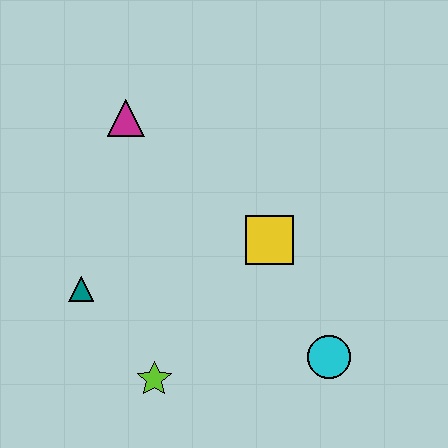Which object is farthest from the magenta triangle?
The cyan circle is farthest from the magenta triangle.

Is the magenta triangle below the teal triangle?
No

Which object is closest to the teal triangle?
The lime star is closest to the teal triangle.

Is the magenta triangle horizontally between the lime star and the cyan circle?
No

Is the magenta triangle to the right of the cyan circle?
No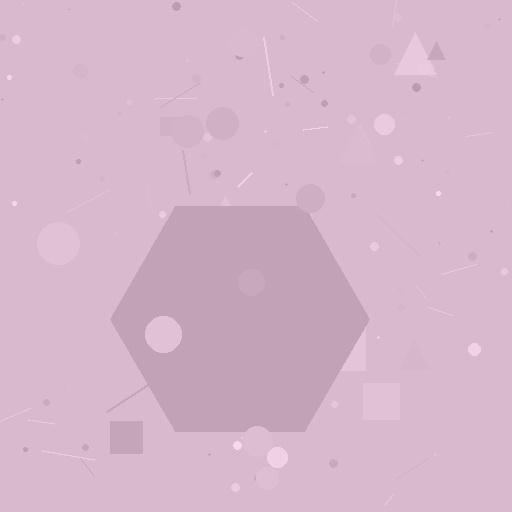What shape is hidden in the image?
A hexagon is hidden in the image.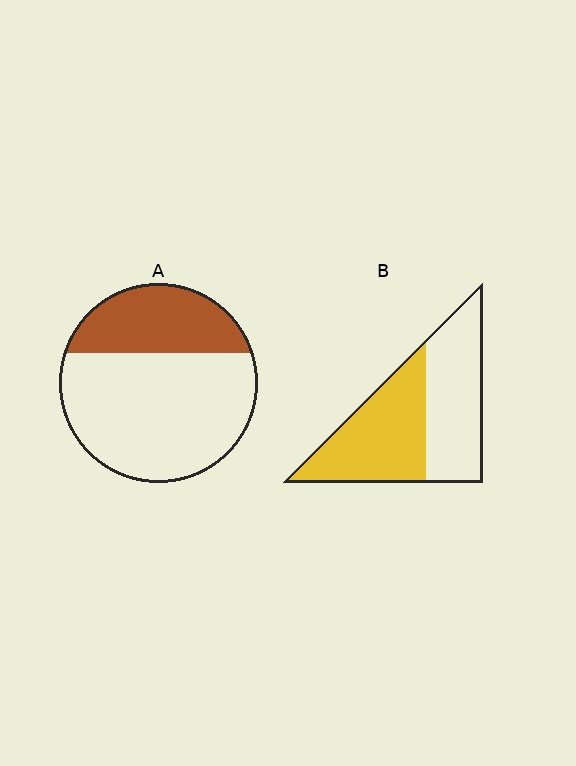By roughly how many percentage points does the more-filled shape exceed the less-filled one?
By roughly 20 percentage points (B over A).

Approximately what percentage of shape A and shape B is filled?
A is approximately 30% and B is approximately 50%.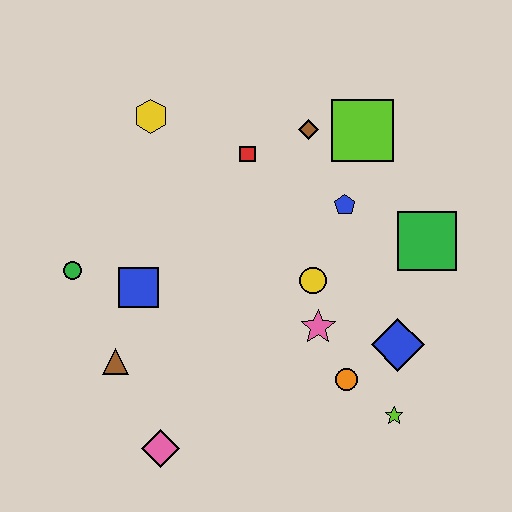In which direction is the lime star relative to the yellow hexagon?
The lime star is below the yellow hexagon.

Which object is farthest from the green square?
The green circle is farthest from the green square.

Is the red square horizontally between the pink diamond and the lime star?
Yes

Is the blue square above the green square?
No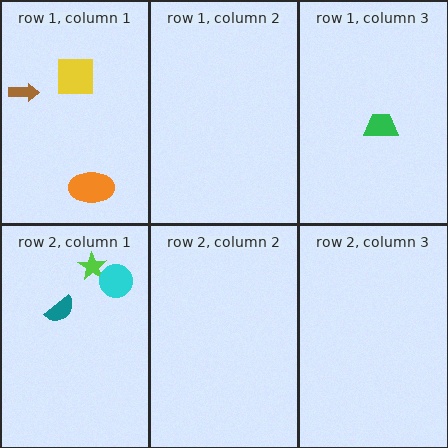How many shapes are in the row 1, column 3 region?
1.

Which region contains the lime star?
The row 2, column 1 region.